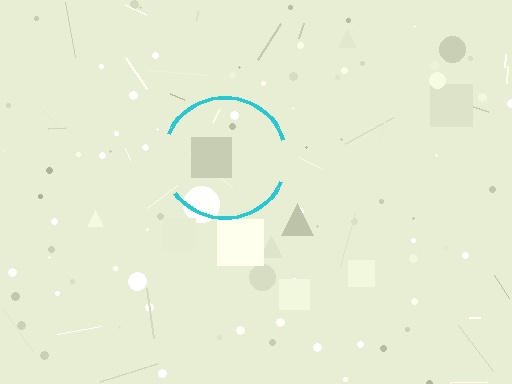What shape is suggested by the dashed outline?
The dashed outline suggests a circle.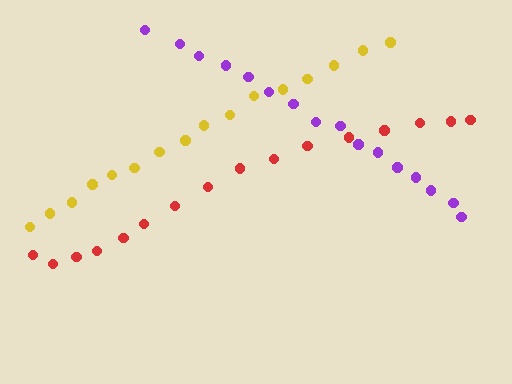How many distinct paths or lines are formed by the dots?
There are 3 distinct paths.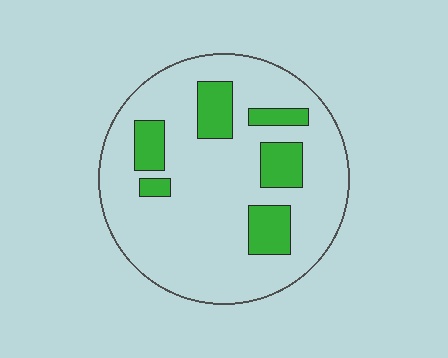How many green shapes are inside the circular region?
6.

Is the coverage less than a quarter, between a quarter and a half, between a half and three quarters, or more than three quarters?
Less than a quarter.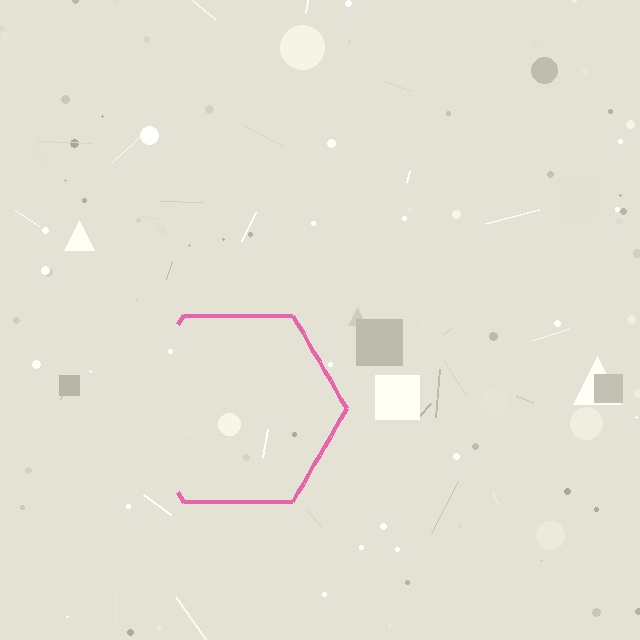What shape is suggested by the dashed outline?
The dashed outline suggests a hexagon.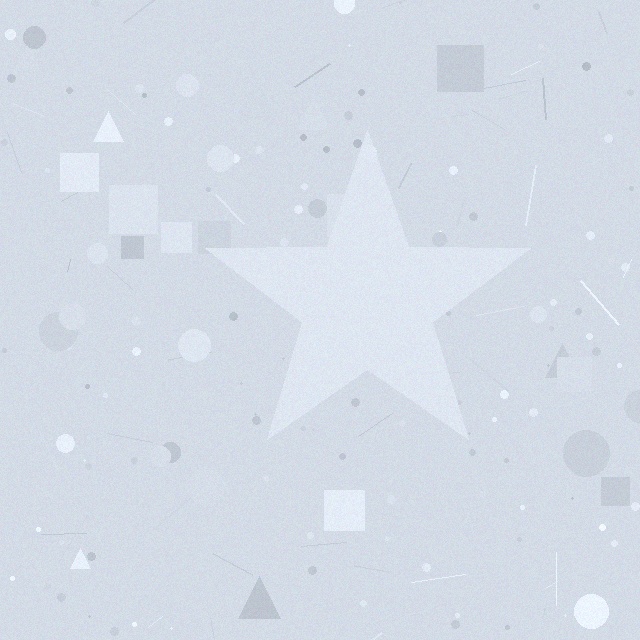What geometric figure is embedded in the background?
A star is embedded in the background.